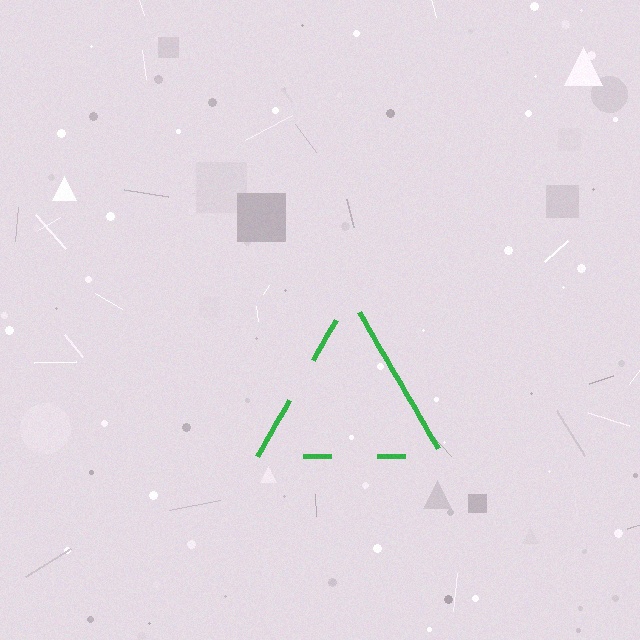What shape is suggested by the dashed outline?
The dashed outline suggests a triangle.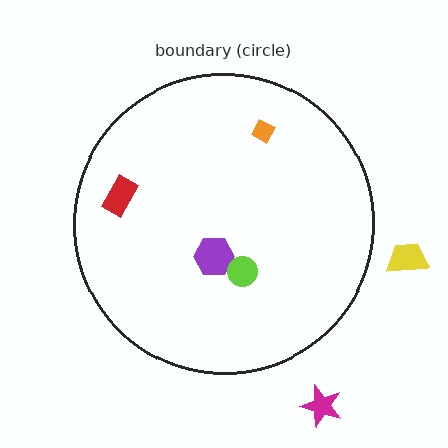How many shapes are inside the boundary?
4 inside, 2 outside.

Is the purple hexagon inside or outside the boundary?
Inside.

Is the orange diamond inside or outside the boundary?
Inside.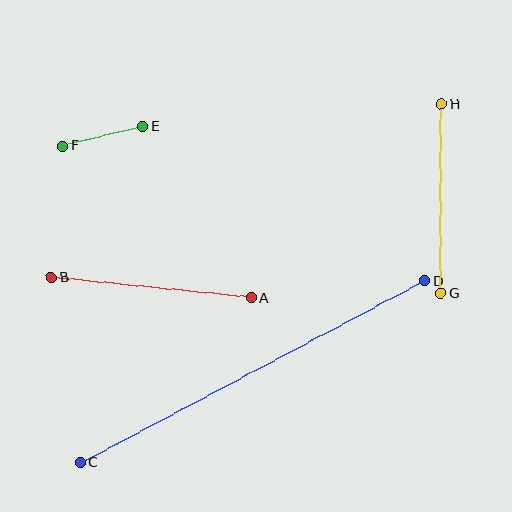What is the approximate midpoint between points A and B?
The midpoint is at approximately (151, 288) pixels.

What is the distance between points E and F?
The distance is approximately 83 pixels.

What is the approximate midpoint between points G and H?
The midpoint is at approximately (441, 199) pixels.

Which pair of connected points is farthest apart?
Points C and D are farthest apart.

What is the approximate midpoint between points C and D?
The midpoint is at approximately (252, 372) pixels.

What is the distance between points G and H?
The distance is approximately 189 pixels.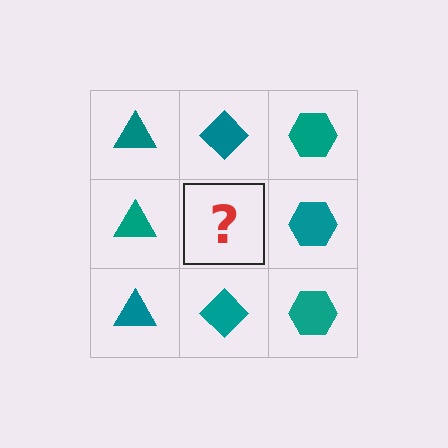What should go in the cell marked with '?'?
The missing cell should contain a teal diamond.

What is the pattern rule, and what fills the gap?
The rule is that each column has a consistent shape. The gap should be filled with a teal diamond.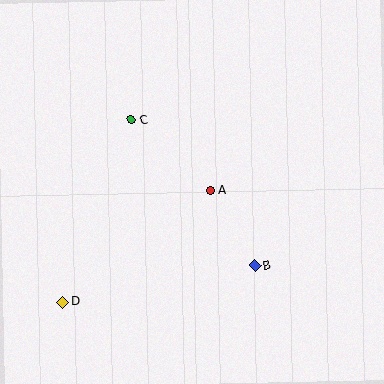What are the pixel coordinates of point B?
Point B is at (255, 266).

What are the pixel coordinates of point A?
Point A is at (210, 190).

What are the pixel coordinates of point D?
Point D is at (63, 302).